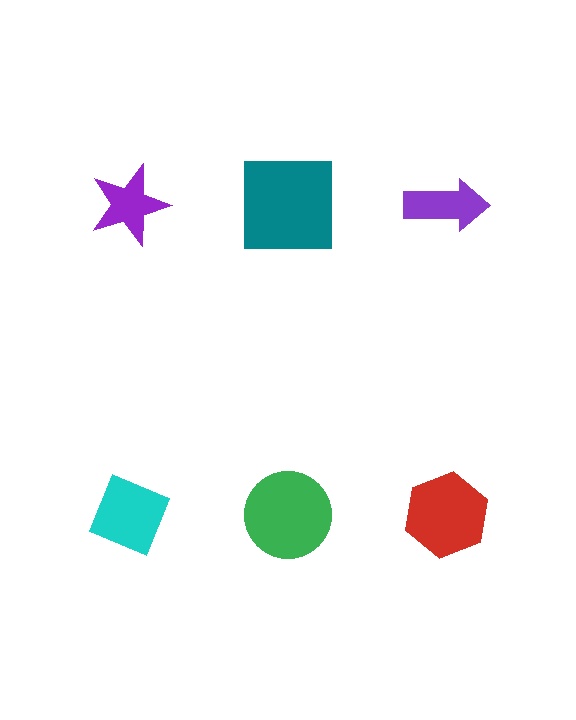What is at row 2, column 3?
A red hexagon.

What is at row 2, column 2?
A green circle.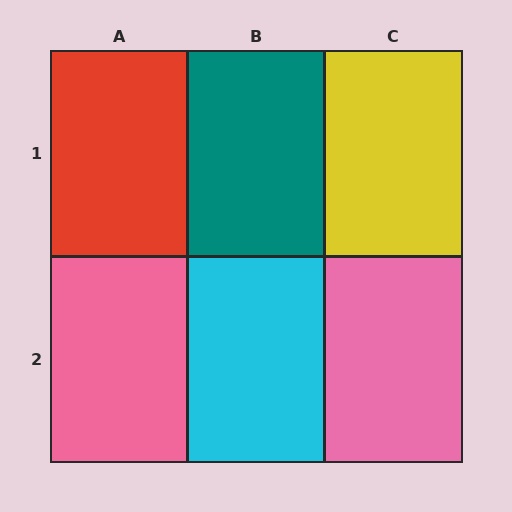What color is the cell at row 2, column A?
Pink.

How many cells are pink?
2 cells are pink.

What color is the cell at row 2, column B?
Cyan.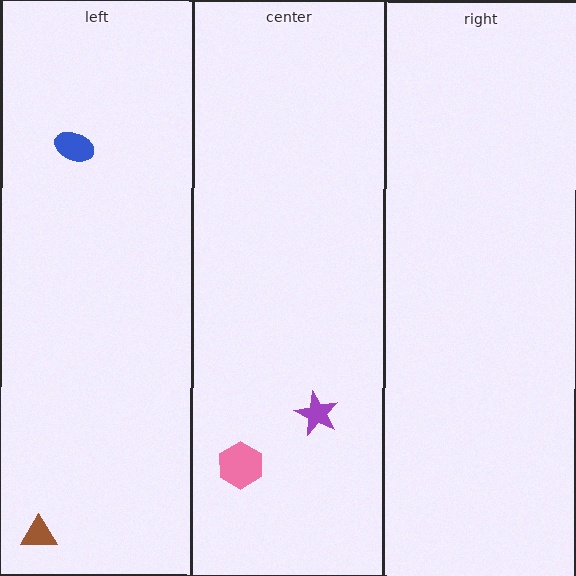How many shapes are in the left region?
2.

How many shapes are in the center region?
2.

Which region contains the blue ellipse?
The left region.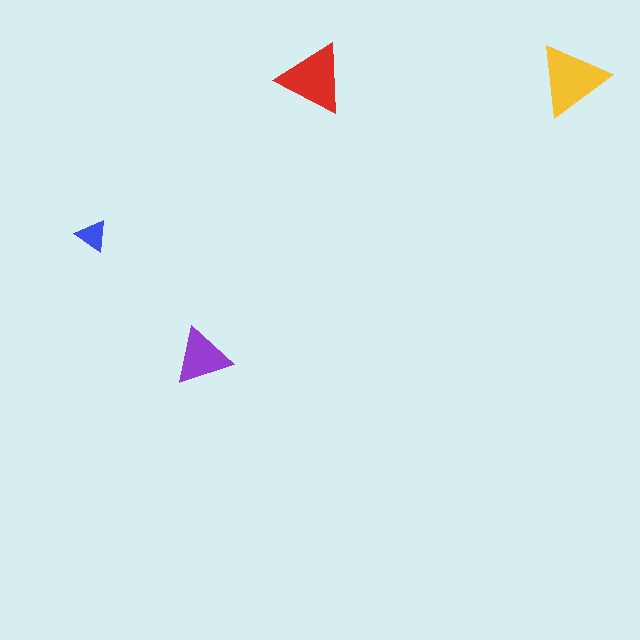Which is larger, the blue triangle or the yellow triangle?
The yellow one.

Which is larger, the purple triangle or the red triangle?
The red one.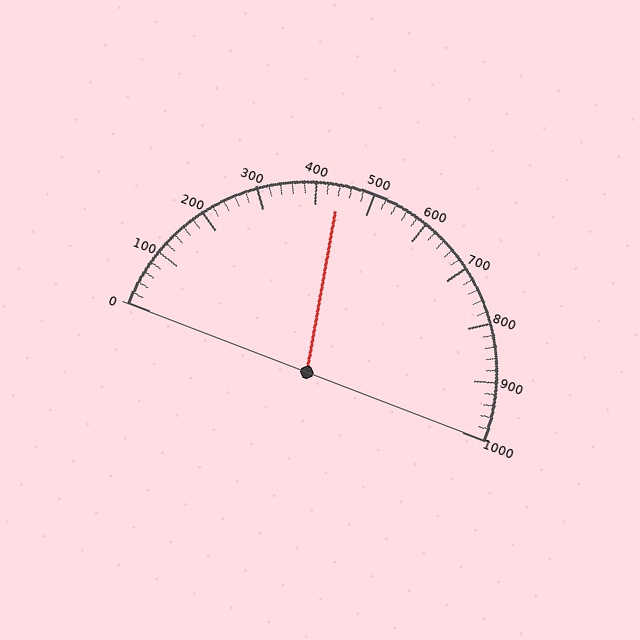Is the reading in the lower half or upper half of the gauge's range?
The reading is in the lower half of the range (0 to 1000).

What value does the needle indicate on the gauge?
The needle indicates approximately 440.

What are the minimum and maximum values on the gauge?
The gauge ranges from 0 to 1000.